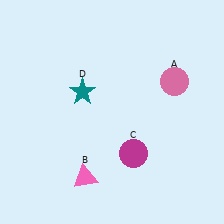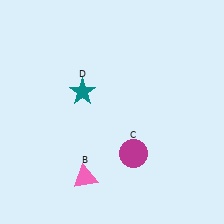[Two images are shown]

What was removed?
The pink circle (A) was removed in Image 2.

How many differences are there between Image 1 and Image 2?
There is 1 difference between the two images.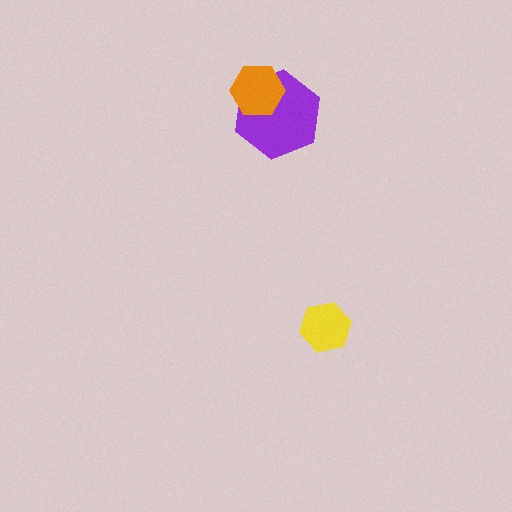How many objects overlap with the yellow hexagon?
0 objects overlap with the yellow hexagon.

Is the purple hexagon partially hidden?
Yes, it is partially covered by another shape.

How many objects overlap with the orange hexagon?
1 object overlaps with the orange hexagon.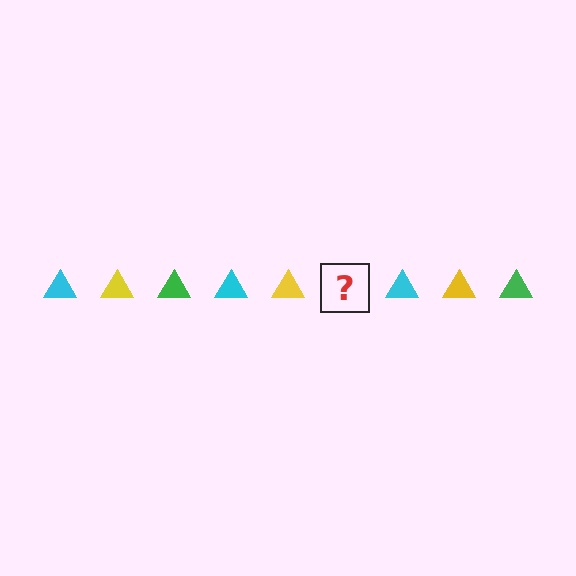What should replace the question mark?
The question mark should be replaced with a green triangle.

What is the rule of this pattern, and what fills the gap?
The rule is that the pattern cycles through cyan, yellow, green triangles. The gap should be filled with a green triangle.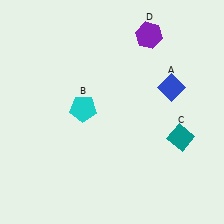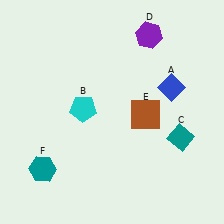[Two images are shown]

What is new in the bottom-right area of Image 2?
A brown square (E) was added in the bottom-right area of Image 2.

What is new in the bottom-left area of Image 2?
A teal hexagon (F) was added in the bottom-left area of Image 2.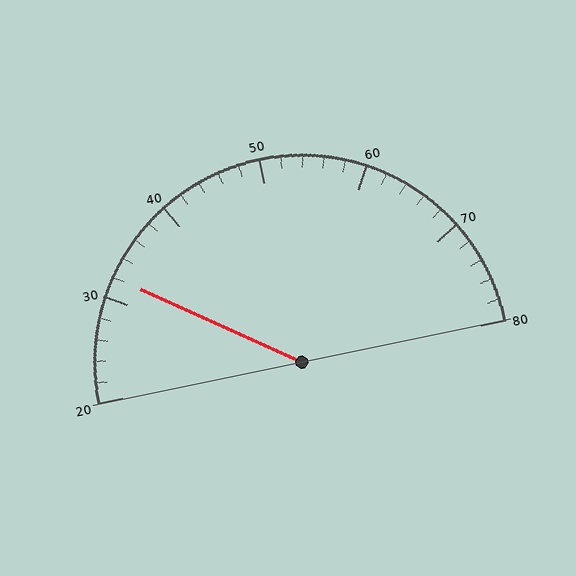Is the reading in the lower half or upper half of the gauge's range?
The reading is in the lower half of the range (20 to 80).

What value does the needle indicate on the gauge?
The needle indicates approximately 32.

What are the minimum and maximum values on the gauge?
The gauge ranges from 20 to 80.